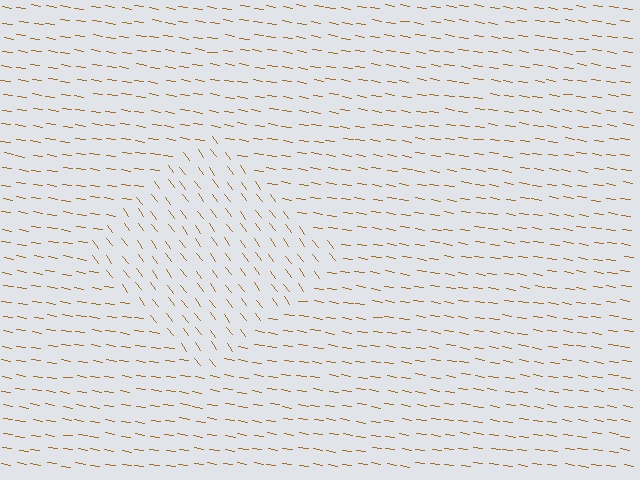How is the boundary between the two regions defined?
The boundary is defined purely by a change in line orientation (approximately 45 degrees difference). All lines are the same color and thickness.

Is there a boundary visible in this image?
Yes, there is a texture boundary formed by a change in line orientation.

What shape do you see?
I see a diamond.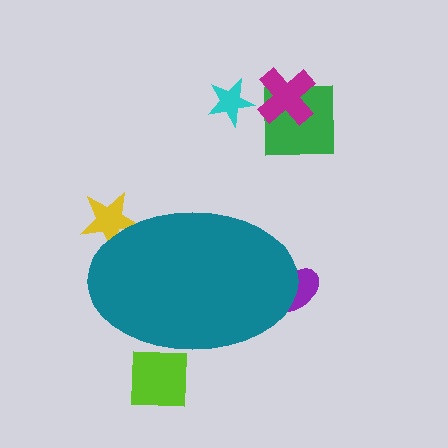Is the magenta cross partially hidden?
No, the magenta cross is fully visible.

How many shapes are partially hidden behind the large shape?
3 shapes are partially hidden.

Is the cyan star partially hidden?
No, the cyan star is fully visible.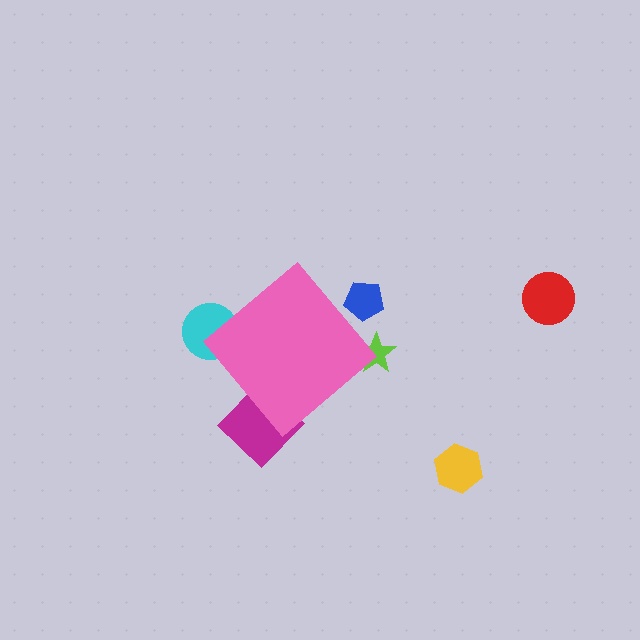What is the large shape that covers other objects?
A pink diamond.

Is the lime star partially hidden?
Yes, the lime star is partially hidden behind the pink diamond.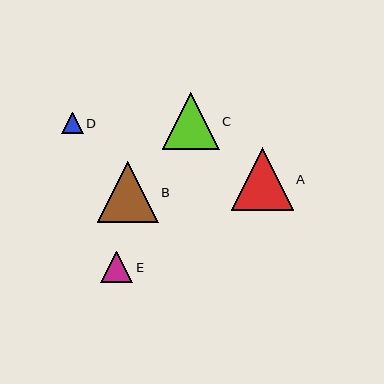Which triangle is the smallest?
Triangle D is the smallest with a size of approximately 22 pixels.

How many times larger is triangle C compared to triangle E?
Triangle C is approximately 1.8 times the size of triangle E.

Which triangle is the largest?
Triangle A is the largest with a size of approximately 62 pixels.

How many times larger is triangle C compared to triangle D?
Triangle C is approximately 2.6 times the size of triangle D.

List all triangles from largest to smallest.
From largest to smallest: A, B, C, E, D.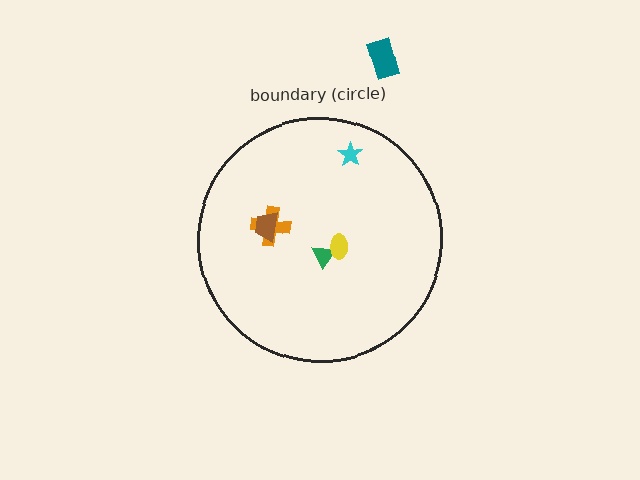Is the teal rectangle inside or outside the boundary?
Outside.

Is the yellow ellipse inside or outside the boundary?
Inside.